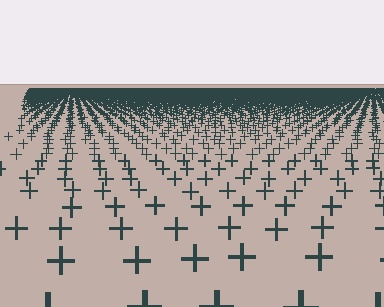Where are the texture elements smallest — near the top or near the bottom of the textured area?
Near the top.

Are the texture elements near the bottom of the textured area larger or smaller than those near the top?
Larger. Near the bottom, elements are closer to the viewer and appear at a bigger on-screen size.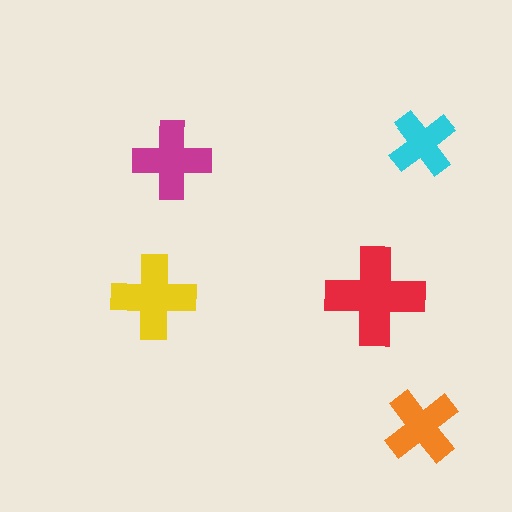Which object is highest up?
The cyan cross is topmost.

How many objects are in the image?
There are 5 objects in the image.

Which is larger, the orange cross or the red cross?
The red one.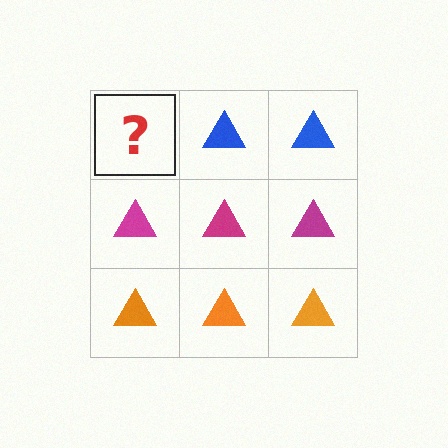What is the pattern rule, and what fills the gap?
The rule is that each row has a consistent color. The gap should be filled with a blue triangle.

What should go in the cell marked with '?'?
The missing cell should contain a blue triangle.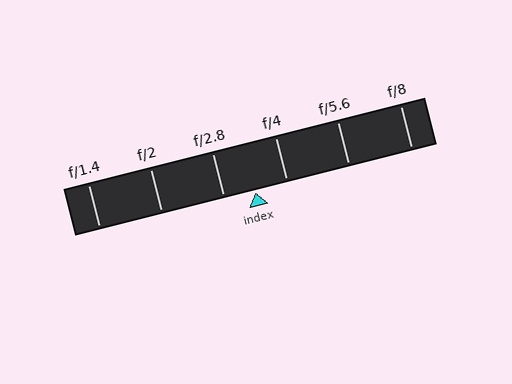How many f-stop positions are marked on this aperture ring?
There are 6 f-stop positions marked.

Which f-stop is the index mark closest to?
The index mark is closest to f/2.8.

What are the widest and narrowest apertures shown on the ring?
The widest aperture shown is f/1.4 and the narrowest is f/8.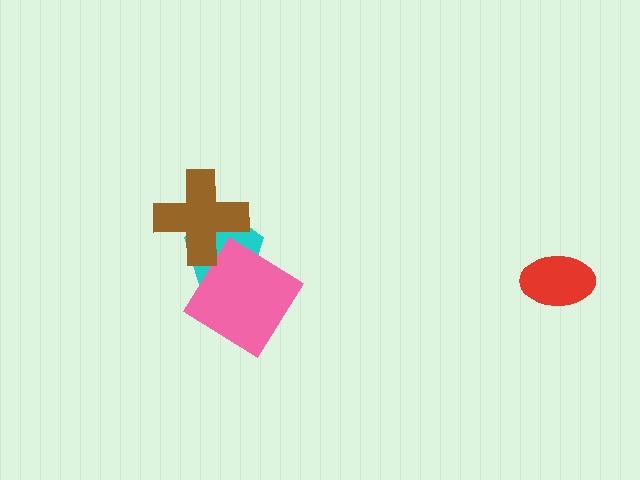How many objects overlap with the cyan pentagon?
2 objects overlap with the cyan pentagon.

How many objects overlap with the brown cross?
1 object overlaps with the brown cross.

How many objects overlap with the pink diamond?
1 object overlaps with the pink diamond.